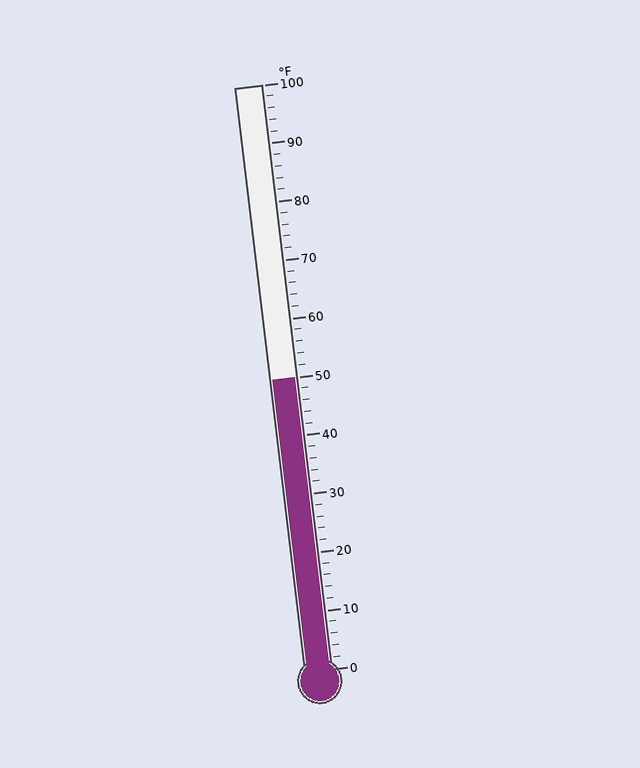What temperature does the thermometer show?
The thermometer shows approximately 50°F.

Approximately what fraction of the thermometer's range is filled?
The thermometer is filled to approximately 50% of its range.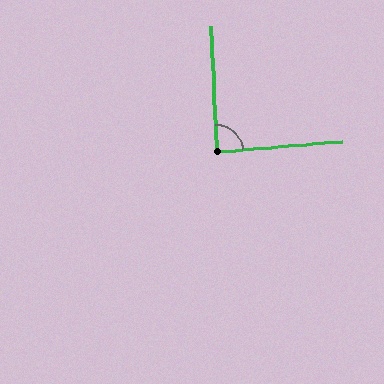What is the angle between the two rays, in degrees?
Approximately 88 degrees.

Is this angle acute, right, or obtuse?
It is approximately a right angle.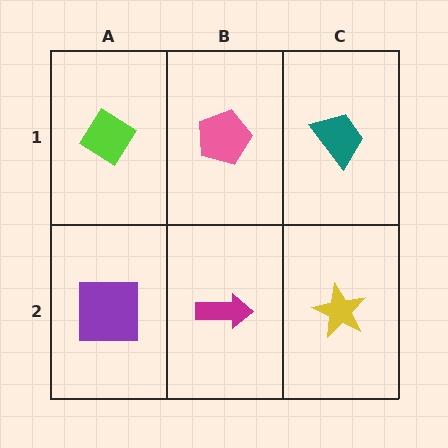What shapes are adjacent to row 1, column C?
A yellow star (row 2, column C), a pink pentagon (row 1, column B).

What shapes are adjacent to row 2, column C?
A teal trapezoid (row 1, column C), a magenta arrow (row 2, column B).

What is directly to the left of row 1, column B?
A lime diamond.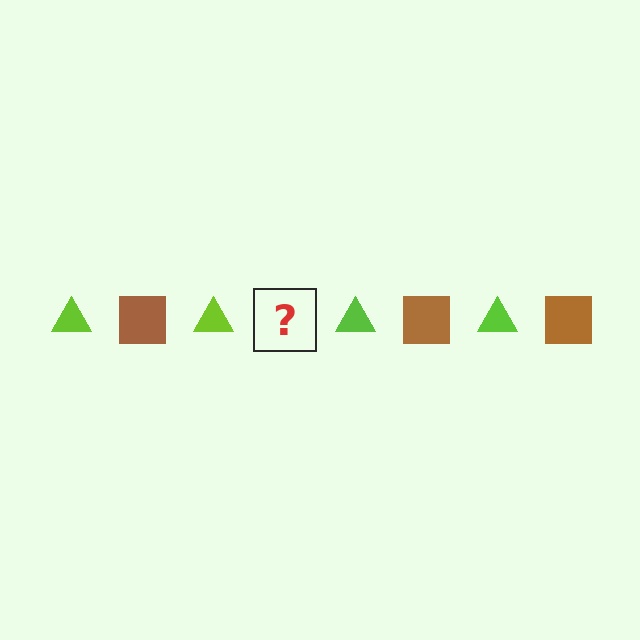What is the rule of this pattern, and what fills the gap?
The rule is that the pattern alternates between lime triangle and brown square. The gap should be filled with a brown square.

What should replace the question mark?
The question mark should be replaced with a brown square.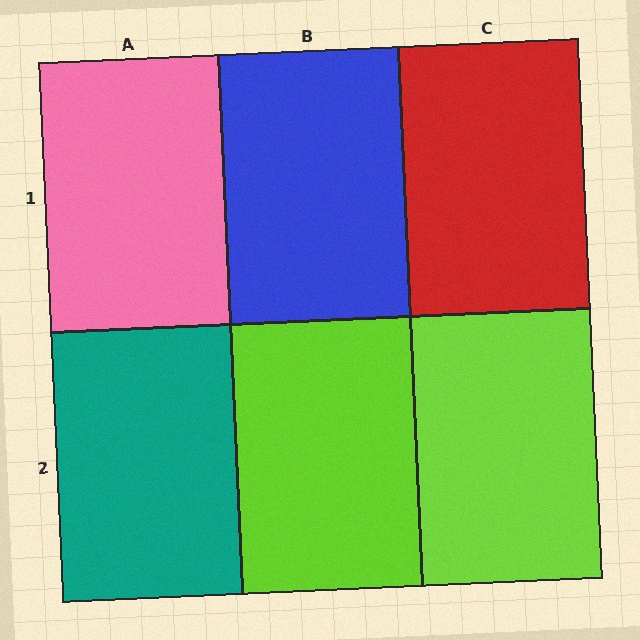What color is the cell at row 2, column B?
Lime.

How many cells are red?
1 cell is red.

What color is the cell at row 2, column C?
Lime.